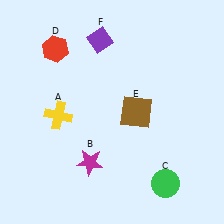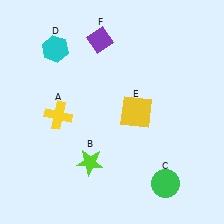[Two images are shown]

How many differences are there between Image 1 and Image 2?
There are 3 differences between the two images.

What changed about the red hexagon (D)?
In Image 1, D is red. In Image 2, it changed to cyan.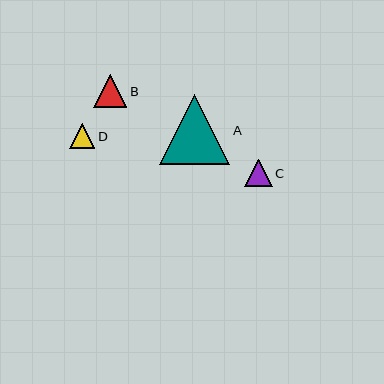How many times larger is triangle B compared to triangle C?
Triangle B is approximately 1.2 times the size of triangle C.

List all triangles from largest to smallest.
From largest to smallest: A, B, C, D.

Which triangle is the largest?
Triangle A is the largest with a size of approximately 70 pixels.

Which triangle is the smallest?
Triangle D is the smallest with a size of approximately 25 pixels.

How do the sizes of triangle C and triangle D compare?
Triangle C and triangle D are approximately the same size.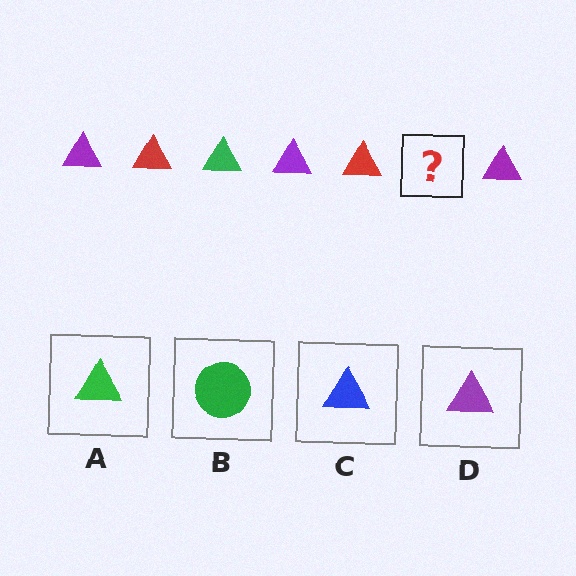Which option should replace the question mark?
Option A.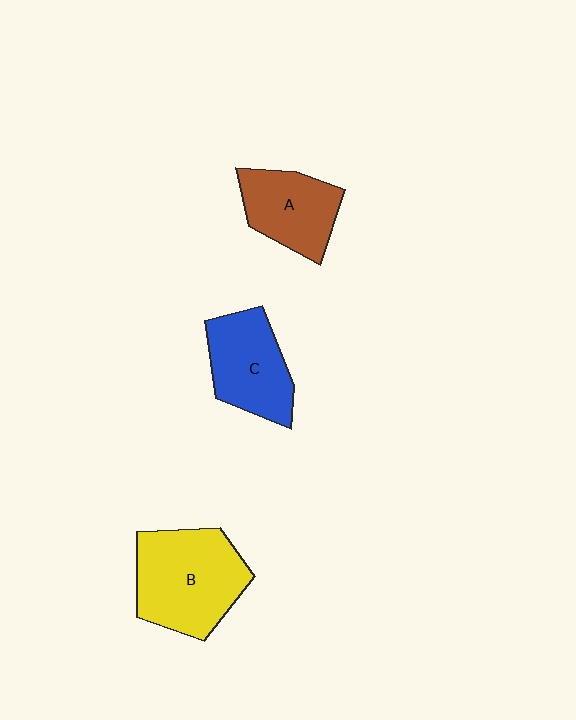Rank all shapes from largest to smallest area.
From largest to smallest: B (yellow), C (blue), A (brown).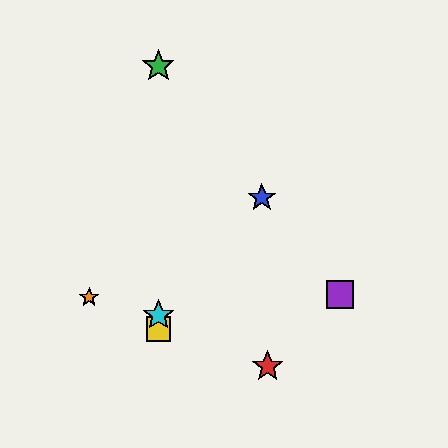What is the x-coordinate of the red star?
The red star is at x≈268.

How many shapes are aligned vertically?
3 shapes (the green star, the yellow square, the cyan star) are aligned vertically.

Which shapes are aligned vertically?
The green star, the yellow square, the cyan star are aligned vertically.